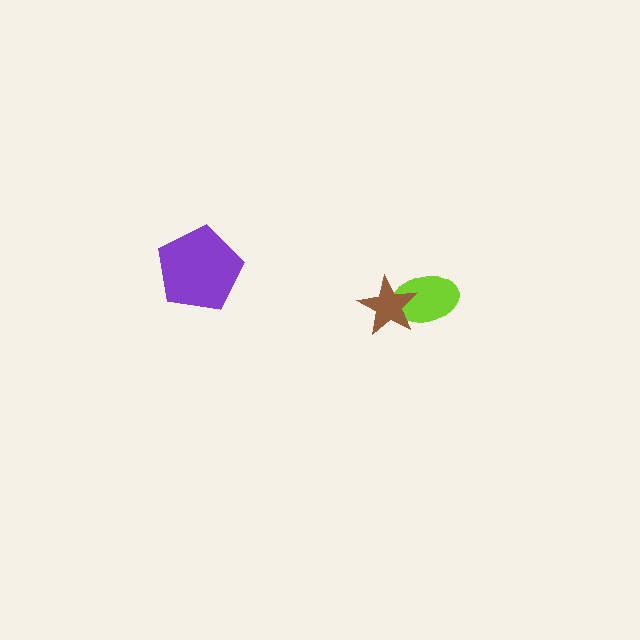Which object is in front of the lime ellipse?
The brown star is in front of the lime ellipse.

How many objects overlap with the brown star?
1 object overlaps with the brown star.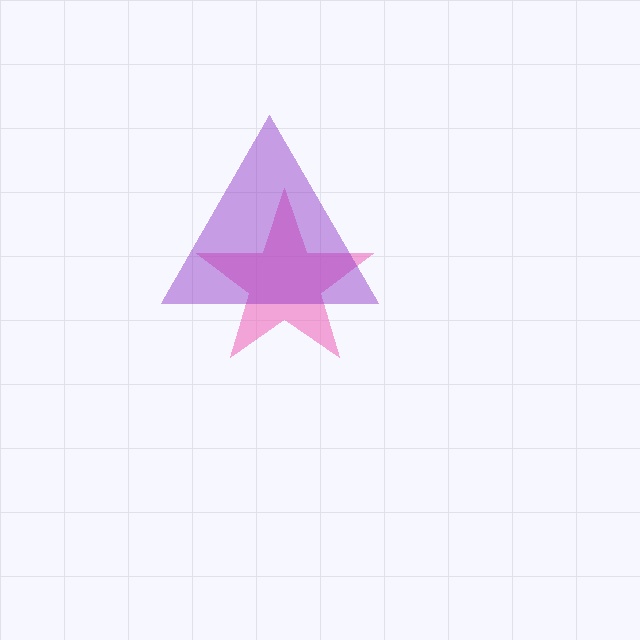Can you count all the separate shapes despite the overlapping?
Yes, there are 2 separate shapes.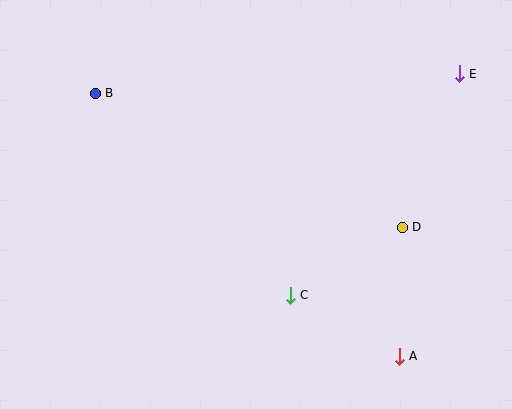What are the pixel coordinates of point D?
Point D is at (402, 227).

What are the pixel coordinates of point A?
Point A is at (399, 356).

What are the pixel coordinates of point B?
Point B is at (95, 93).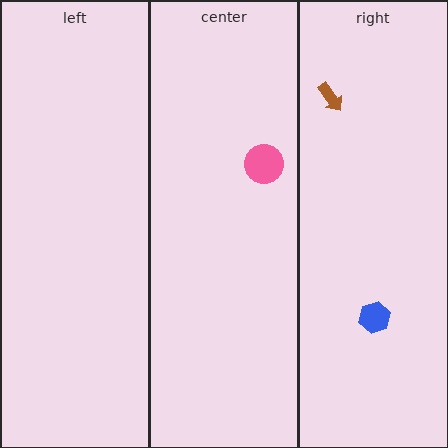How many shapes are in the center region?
1.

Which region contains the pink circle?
The center region.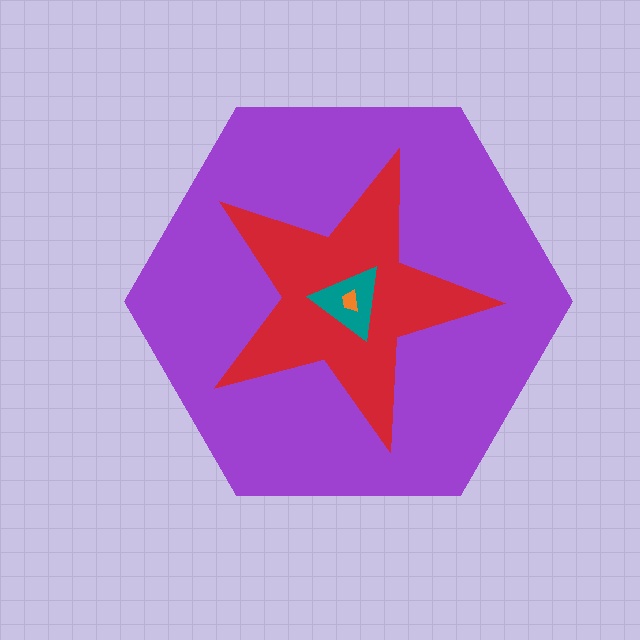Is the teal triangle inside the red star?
Yes.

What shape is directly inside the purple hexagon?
The red star.